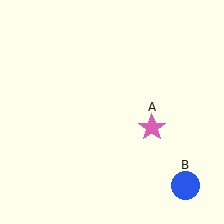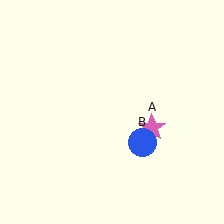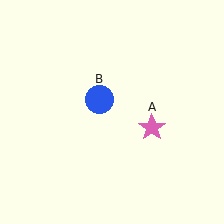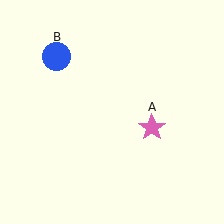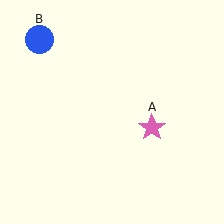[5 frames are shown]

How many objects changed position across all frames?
1 object changed position: blue circle (object B).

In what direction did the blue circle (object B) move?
The blue circle (object B) moved up and to the left.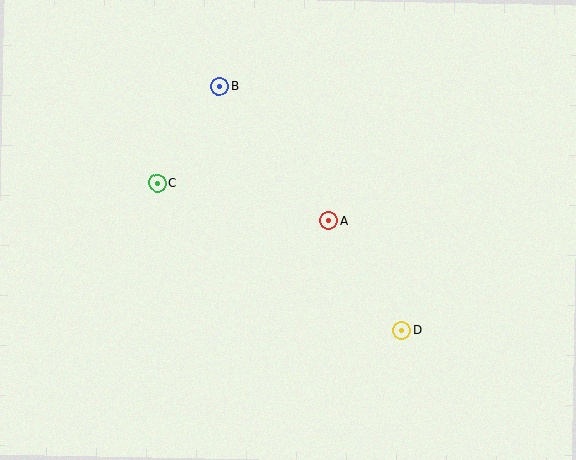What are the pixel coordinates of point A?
Point A is at (329, 220).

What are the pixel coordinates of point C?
Point C is at (157, 183).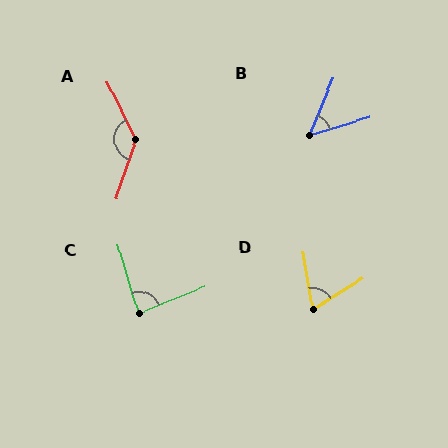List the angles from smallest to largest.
B (51°), D (68°), C (85°), A (135°).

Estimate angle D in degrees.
Approximately 68 degrees.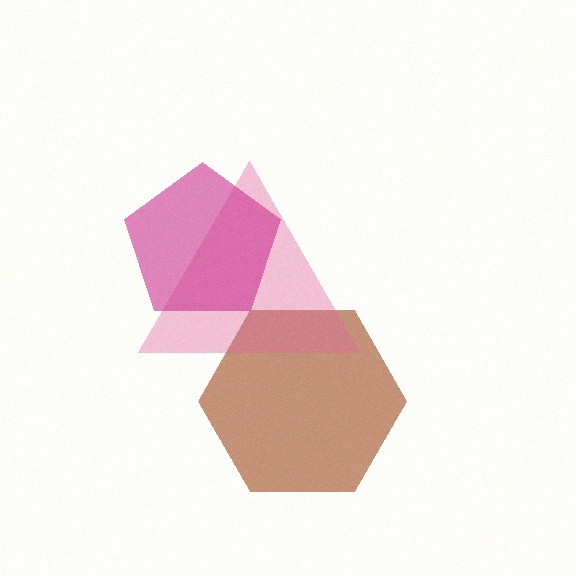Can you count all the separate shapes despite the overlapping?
Yes, there are 3 separate shapes.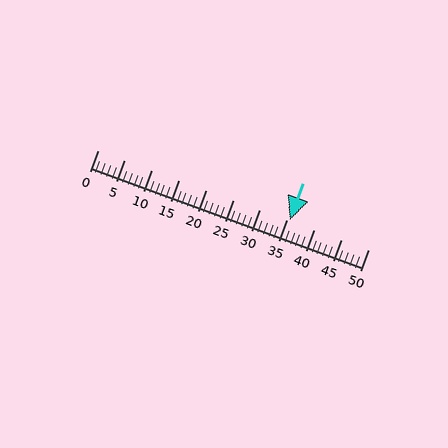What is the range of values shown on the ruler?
The ruler shows values from 0 to 50.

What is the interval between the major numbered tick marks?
The major tick marks are spaced 5 units apart.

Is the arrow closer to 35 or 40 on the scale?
The arrow is closer to 35.